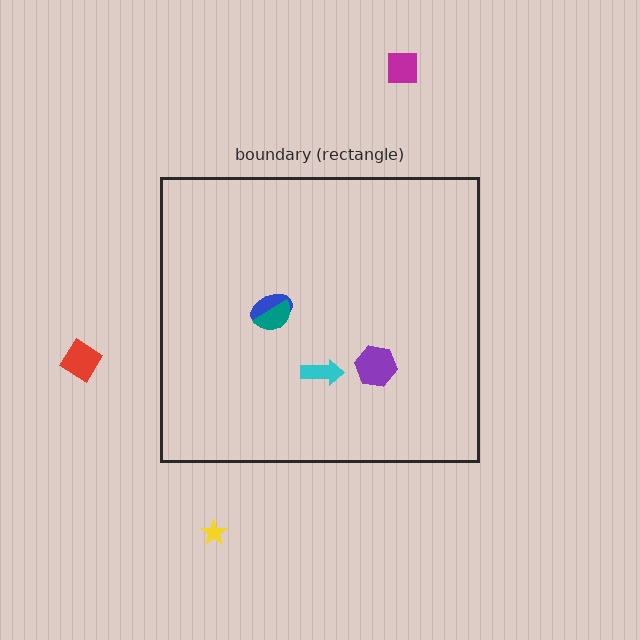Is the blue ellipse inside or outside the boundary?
Inside.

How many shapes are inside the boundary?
4 inside, 3 outside.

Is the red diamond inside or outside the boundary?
Outside.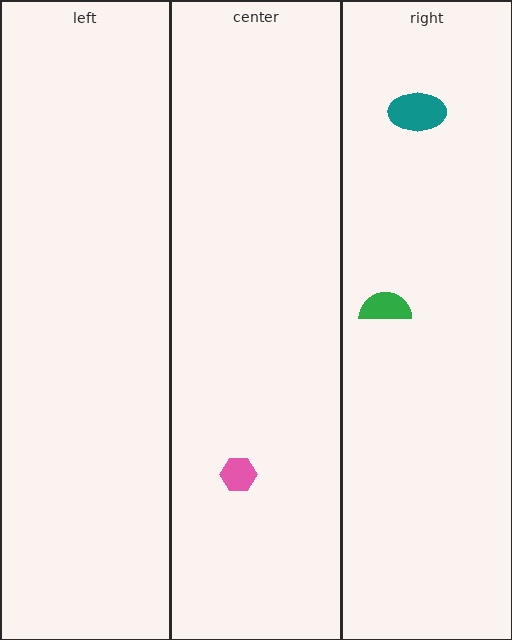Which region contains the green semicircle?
The right region.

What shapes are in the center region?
The pink hexagon.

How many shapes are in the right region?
2.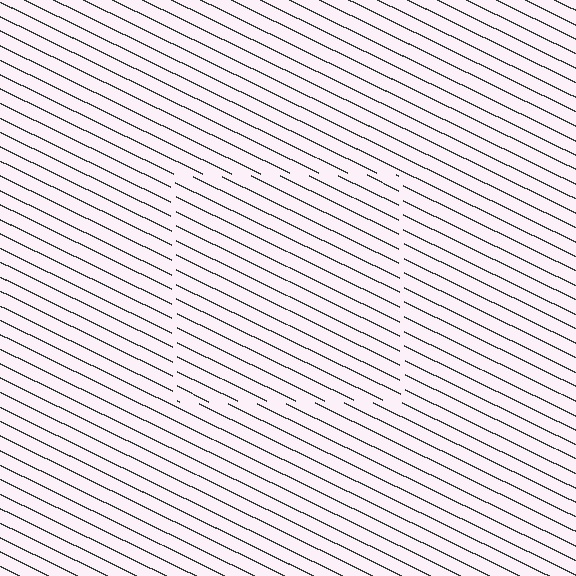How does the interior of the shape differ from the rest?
The interior of the shape contains the same grating, shifted by half a period — the contour is defined by the phase discontinuity where line-ends from the inner and outer gratings abut.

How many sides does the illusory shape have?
4 sides — the line-ends trace a square.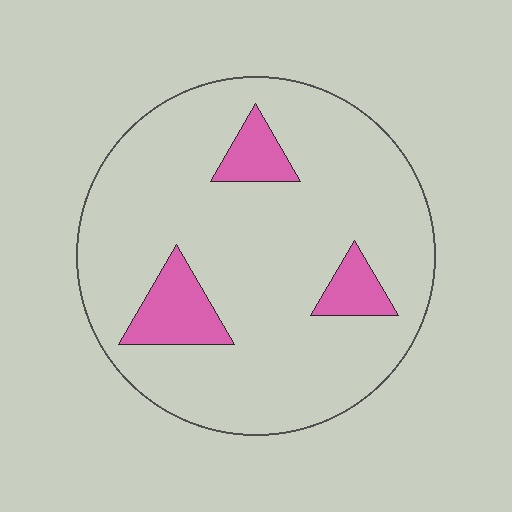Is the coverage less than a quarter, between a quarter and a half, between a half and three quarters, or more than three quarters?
Less than a quarter.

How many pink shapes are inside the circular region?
3.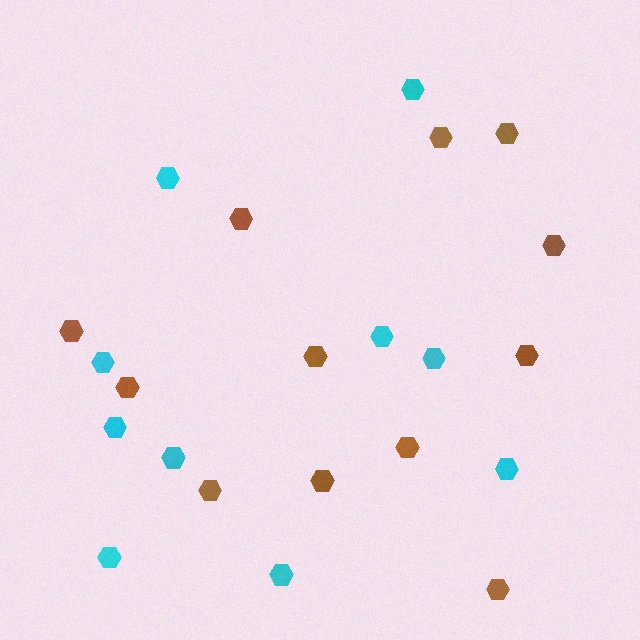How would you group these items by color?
There are 2 groups: one group of cyan hexagons (10) and one group of brown hexagons (12).